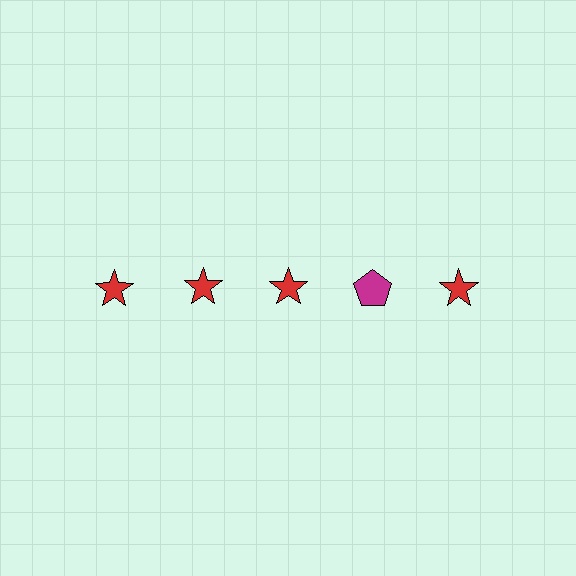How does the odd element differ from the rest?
It differs in both color (magenta instead of red) and shape (pentagon instead of star).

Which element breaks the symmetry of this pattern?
The magenta pentagon in the top row, second from right column breaks the symmetry. All other shapes are red stars.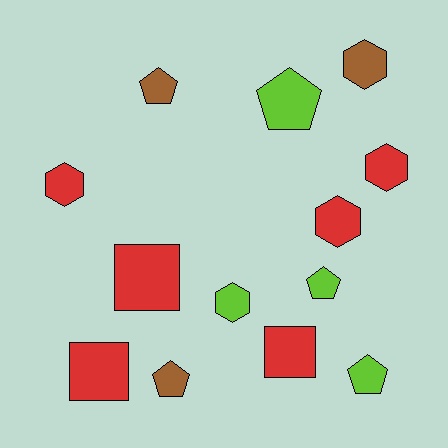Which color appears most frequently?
Red, with 6 objects.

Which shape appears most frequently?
Pentagon, with 5 objects.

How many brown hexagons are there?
There is 1 brown hexagon.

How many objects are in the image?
There are 13 objects.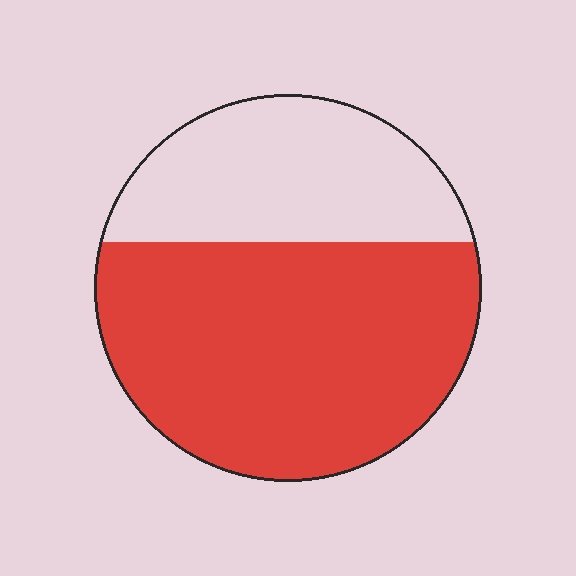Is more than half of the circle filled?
Yes.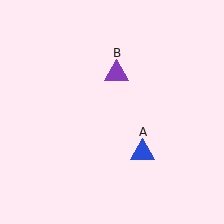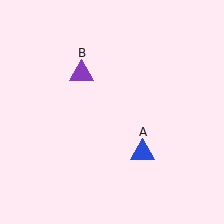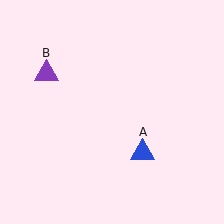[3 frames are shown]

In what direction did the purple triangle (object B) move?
The purple triangle (object B) moved left.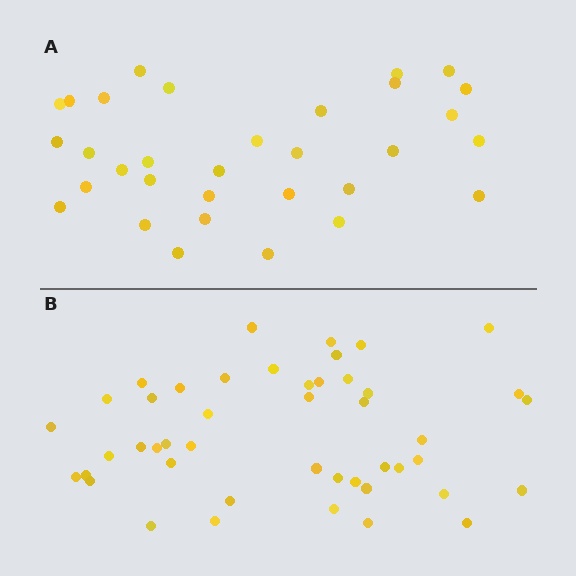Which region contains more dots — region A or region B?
Region B (the bottom region) has more dots.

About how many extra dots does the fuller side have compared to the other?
Region B has approximately 15 more dots than region A.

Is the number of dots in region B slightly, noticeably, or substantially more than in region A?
Region B has noticeably more, but not dramatically so. The ratio is roughly 1.4 to 1.